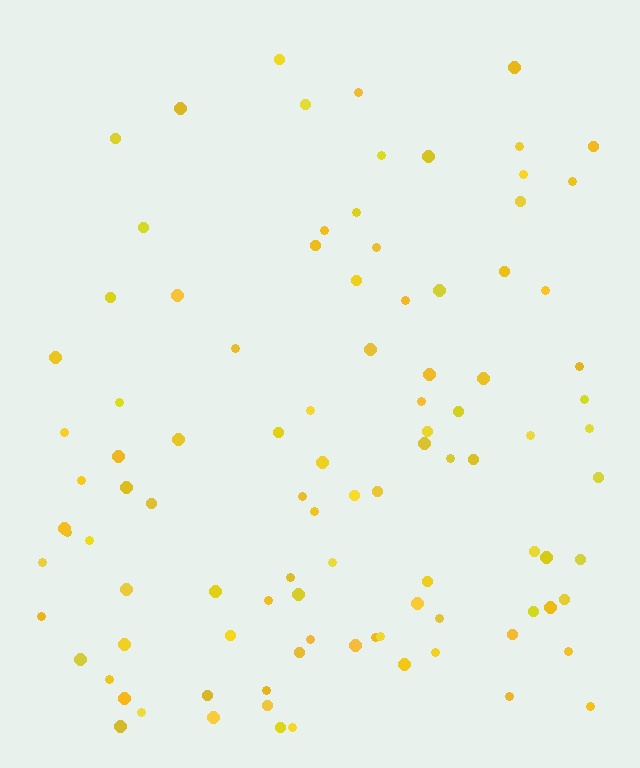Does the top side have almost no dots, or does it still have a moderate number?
Still a moderate number, just noticeably fewer than the bottom.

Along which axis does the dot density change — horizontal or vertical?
Vertical.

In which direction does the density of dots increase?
From top to bottom, with the bottom side densest.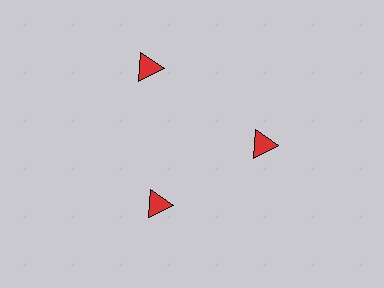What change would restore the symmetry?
The symmetry would be restored by moving it inward, back onto the ring so that all 3 triangles sit at equal angles and equal distance from the center.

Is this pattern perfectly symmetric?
No. The 3 red triangles are arranged in a ring, but one element near the 11 o'clock position is pushed outward from the center, breaking the 3-fold rotational symmetry.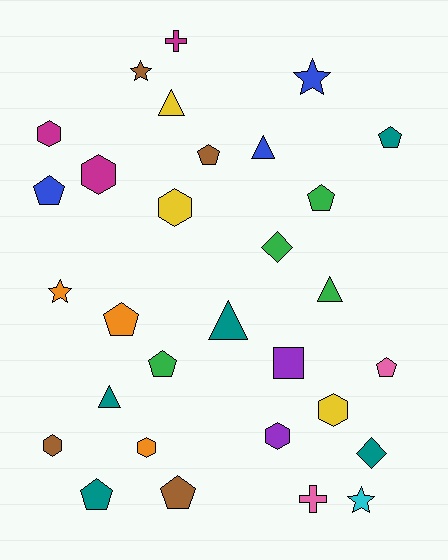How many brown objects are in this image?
There are 4 brown objects.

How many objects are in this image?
There are 30 objects.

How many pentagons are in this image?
There are 9 pentagons.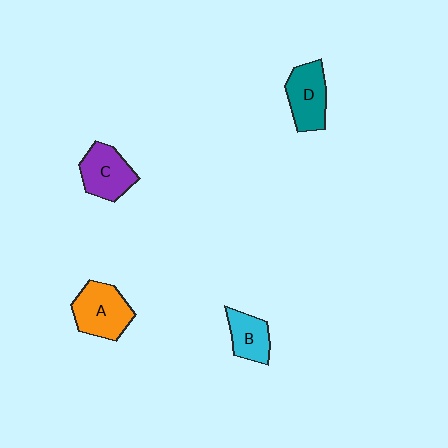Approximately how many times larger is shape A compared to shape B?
Approximately 1.5 times.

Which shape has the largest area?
Shape A (orange).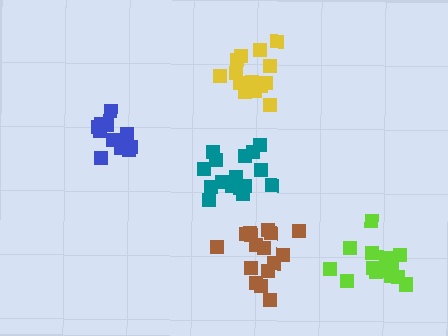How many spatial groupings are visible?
There are 5 spatial groupings.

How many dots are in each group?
Group 1: 13 dots, Group 2: 14 dots, Group 3: 16 dots, Group 4: 17 dots, Group 5: 14 dots (74 total).